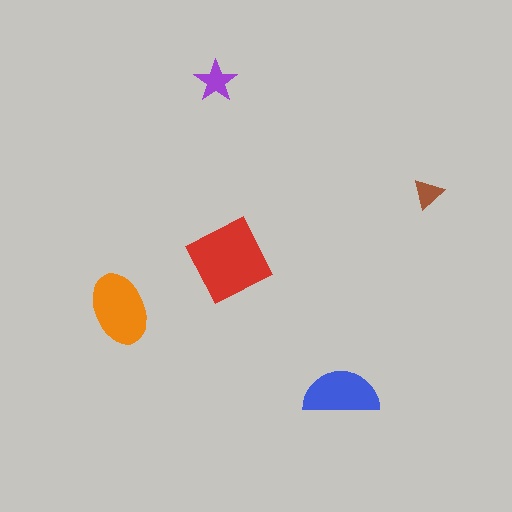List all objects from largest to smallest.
The red diamond, the orange ellipse, the blue semicircle, the purple star, the brown triangle.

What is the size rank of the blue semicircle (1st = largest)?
3rd.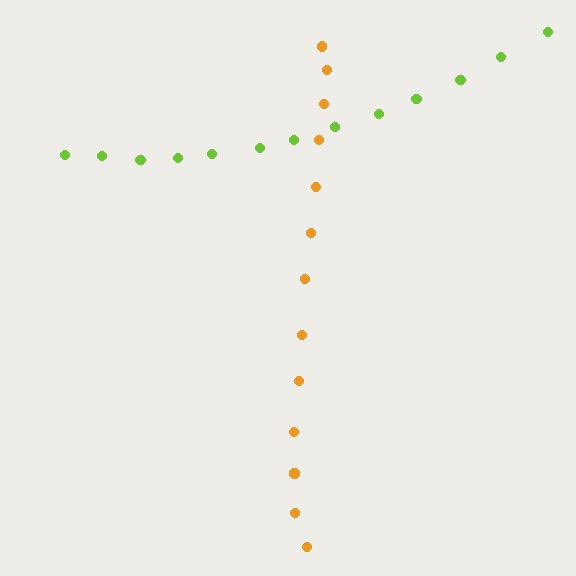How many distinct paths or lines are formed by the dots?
There are 2 distinct paths.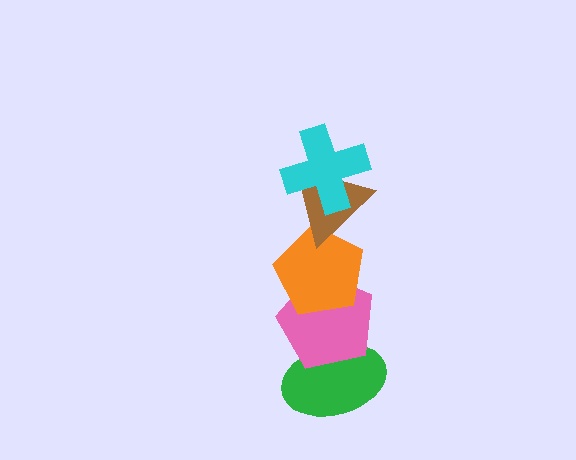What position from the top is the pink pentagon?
The pink pentagon is 4th from the top.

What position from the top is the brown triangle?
The brown triangle is 2nd from the top.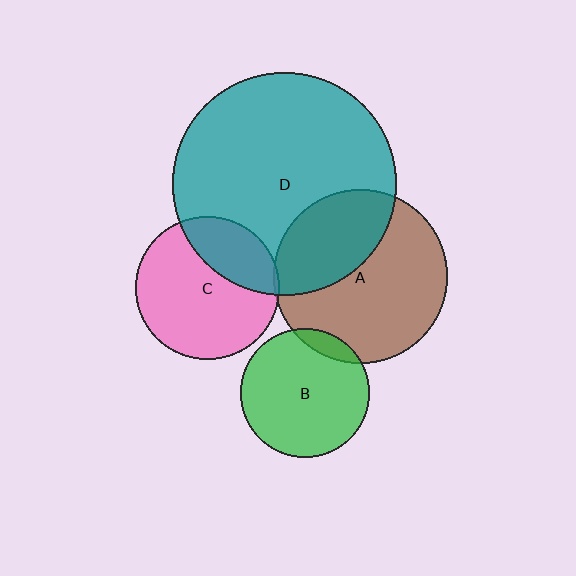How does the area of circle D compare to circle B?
Approximately 3.0 times.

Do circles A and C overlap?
Yes.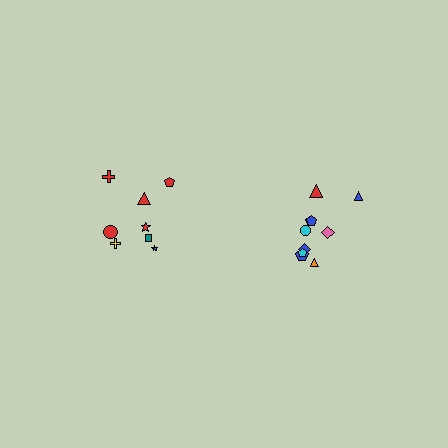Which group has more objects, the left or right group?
The right group.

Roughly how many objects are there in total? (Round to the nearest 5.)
Roughly 20 objects in total.